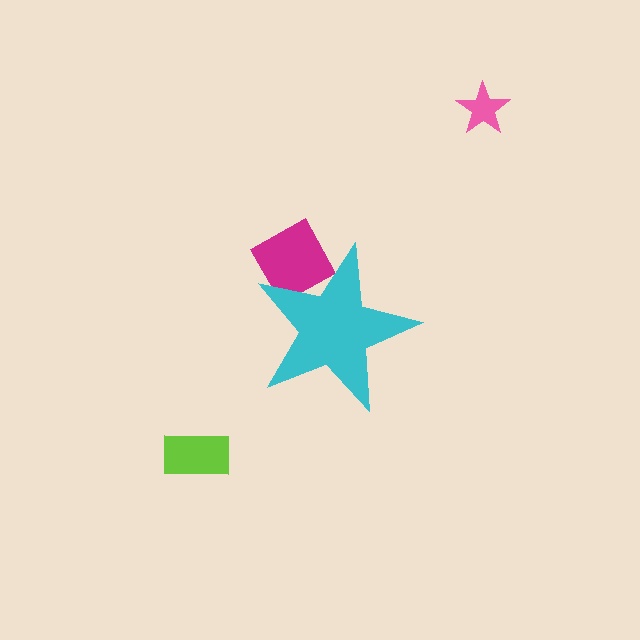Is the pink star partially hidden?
No, the pink star is fully visible.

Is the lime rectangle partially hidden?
No, the lime rectangle is fully visible.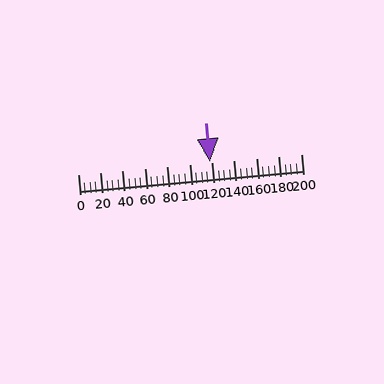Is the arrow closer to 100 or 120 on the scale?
The arrow is closer to 120.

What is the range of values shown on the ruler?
The ruler shows values from 0 to 200.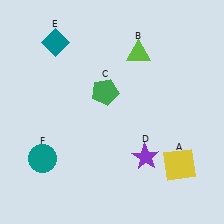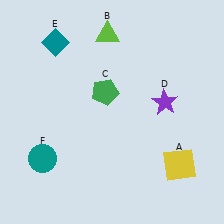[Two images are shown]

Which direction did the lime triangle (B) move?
The lime triangle (B) moved left.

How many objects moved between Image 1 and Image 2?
2 objects moved between the two images.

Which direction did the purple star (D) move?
The purple star (D) moved up.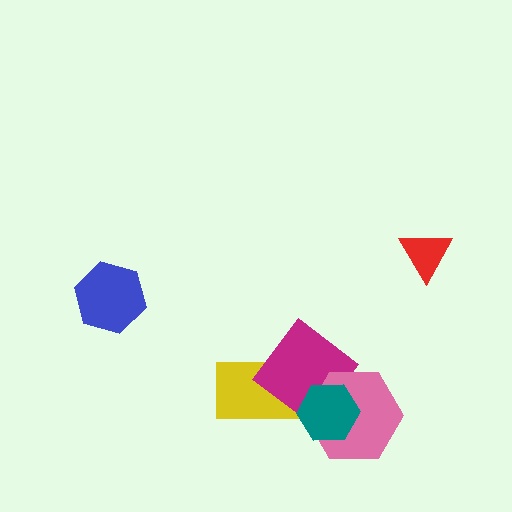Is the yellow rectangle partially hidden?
Yes, it is partially covered by another shape.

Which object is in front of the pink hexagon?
The teal hexagon is in front of the pink hexagon.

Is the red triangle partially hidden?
No, no other shape covers it.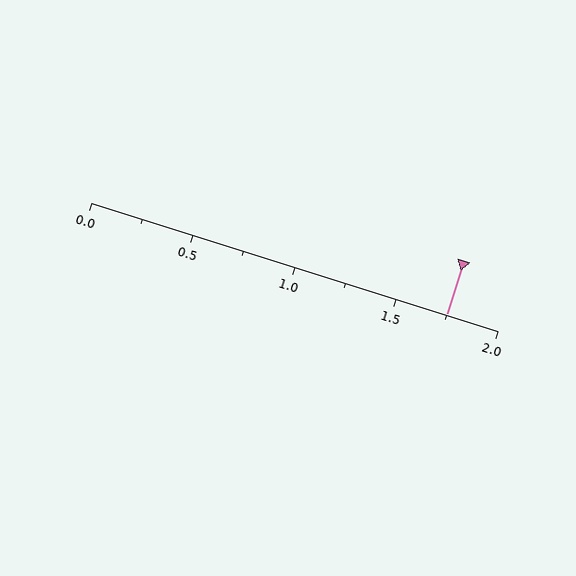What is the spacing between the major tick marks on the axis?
The major ticks are spaced 0.5 apart.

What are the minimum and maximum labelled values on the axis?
The axis runs from 0.0 to 2.0.